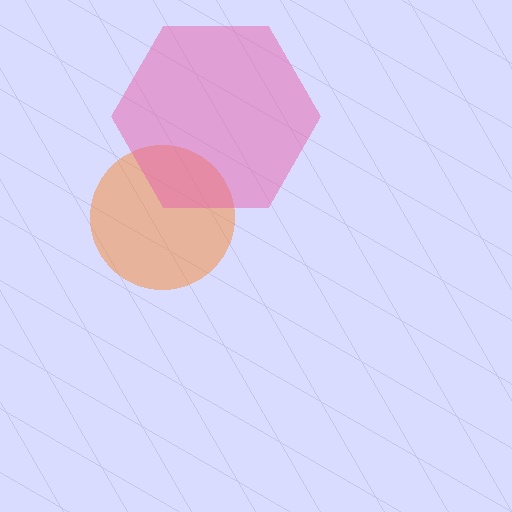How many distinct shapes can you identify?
There are 2 distinct shapes: an orange circle, a pink hexagon.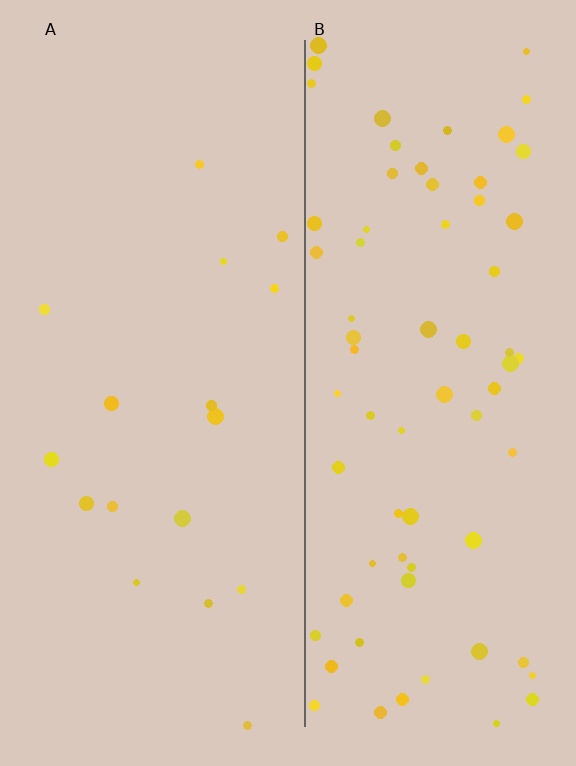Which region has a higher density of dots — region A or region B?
B (the right).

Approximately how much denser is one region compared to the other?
Approximately 4.2× — region B over region A.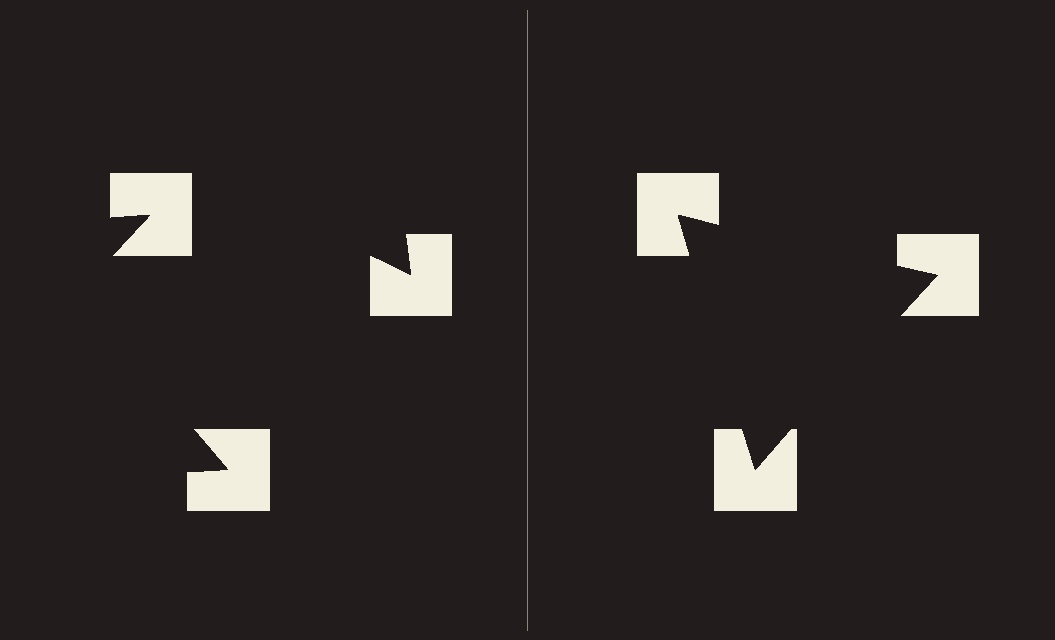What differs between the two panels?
The notched squares are positioned identically on both sides; only the wedge orientations differ. On the right they align to a triangle; on the left they are misaligned.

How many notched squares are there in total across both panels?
6 — 3 on each side.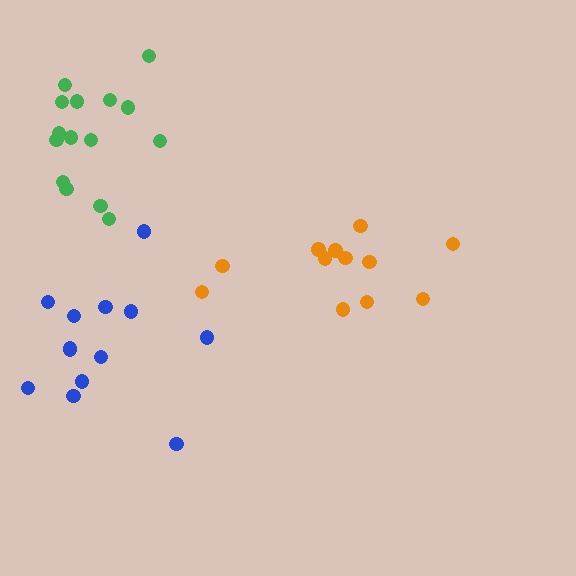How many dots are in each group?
Group 1: 12 dots, Group 2: 13 dots, Group 3: 15 dots (40 total).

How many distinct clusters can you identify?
There are 3 distinct clusters.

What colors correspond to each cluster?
The clusters are colored: orange, blue, green.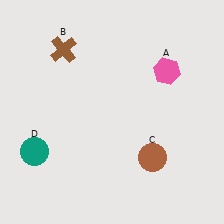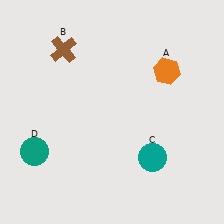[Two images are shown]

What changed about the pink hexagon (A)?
In Image 1, A is pink. In Image 2, it changed to orange.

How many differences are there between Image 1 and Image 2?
There are 2 differences between the two images.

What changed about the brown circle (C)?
In Image 1, C is brown. In Image 2, it changed to teal.